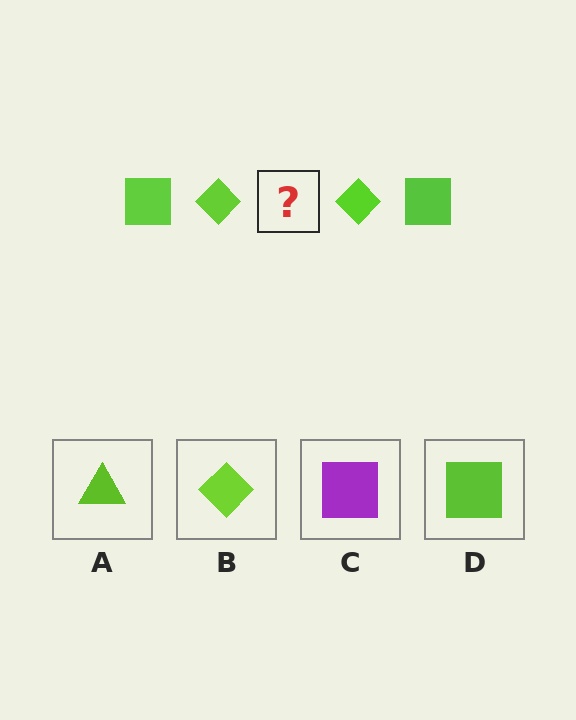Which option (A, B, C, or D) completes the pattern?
D.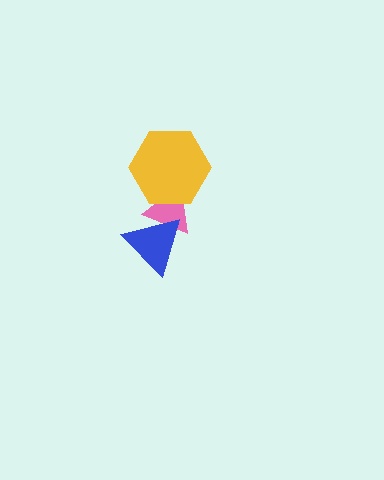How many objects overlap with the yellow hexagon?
1 object overlaps with the yellow hexagon.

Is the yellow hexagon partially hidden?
No, no other shape covers it.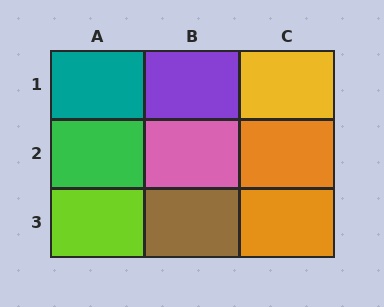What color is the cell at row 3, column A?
Lime.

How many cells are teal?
1 cell is teal.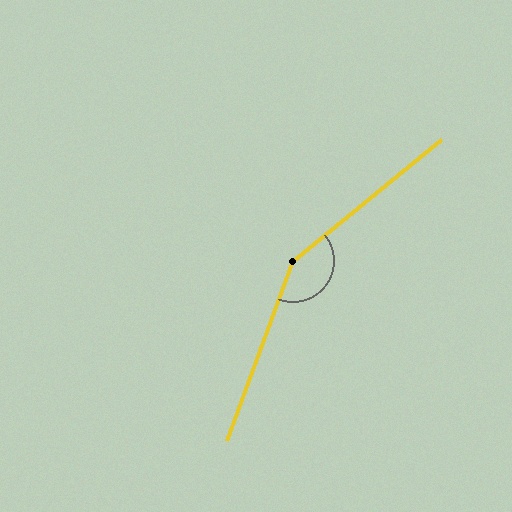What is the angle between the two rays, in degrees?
Approximately 149 degrees.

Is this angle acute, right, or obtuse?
It is obtuse.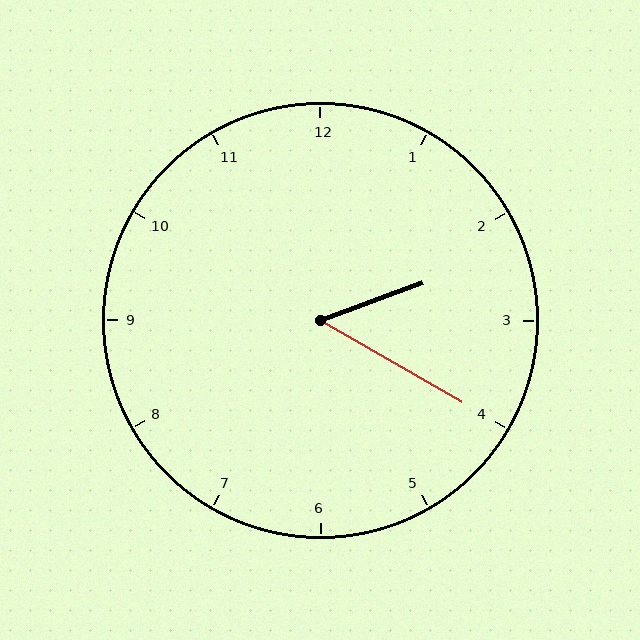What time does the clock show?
2:20.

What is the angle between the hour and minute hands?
Approximately 50 degrees.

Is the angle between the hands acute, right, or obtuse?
It is acute.